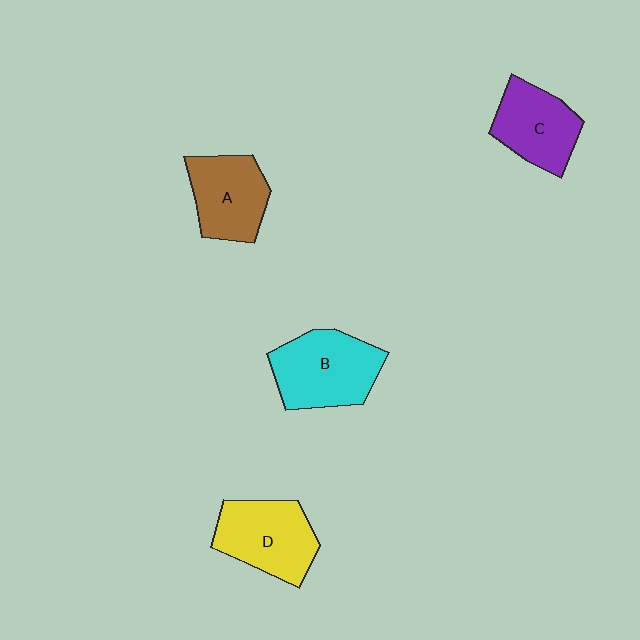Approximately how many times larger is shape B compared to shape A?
Approximately 1.2 times.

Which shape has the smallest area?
Shape C (purple).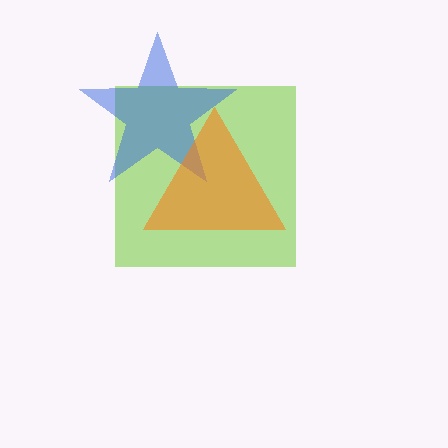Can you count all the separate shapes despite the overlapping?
Yes, there are 3 separate shapes.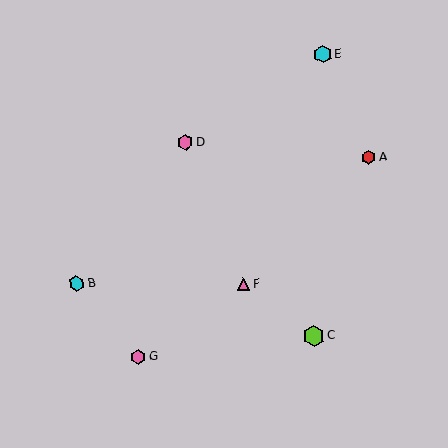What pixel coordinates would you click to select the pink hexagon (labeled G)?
Click at (138, 357) to select the pink hexagon G.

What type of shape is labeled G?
Shape G is a pink hexagon.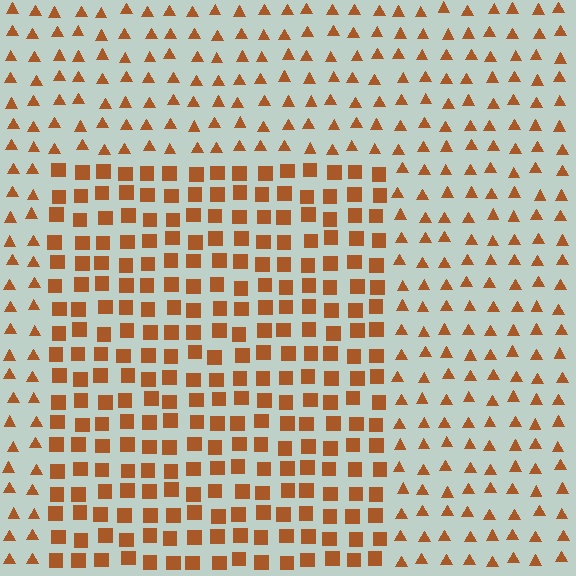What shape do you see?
I see a rectangle.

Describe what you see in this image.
The image is filled with small brown elements arranged in a uniform grid. A rectangle-shaped region contains squares, while the surrounding area contains triangles. The boundary is defined purely by the change in element shape.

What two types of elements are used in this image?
The image uses squares inside the rectangle region and triangles outside it.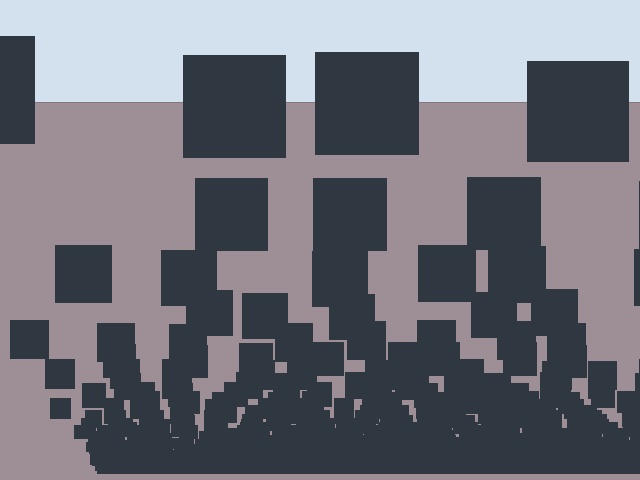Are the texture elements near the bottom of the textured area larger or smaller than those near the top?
Smaller. The gradient is inverted — elements near the bottom are smaller and denser.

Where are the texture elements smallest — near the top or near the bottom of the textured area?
Near the bottom.